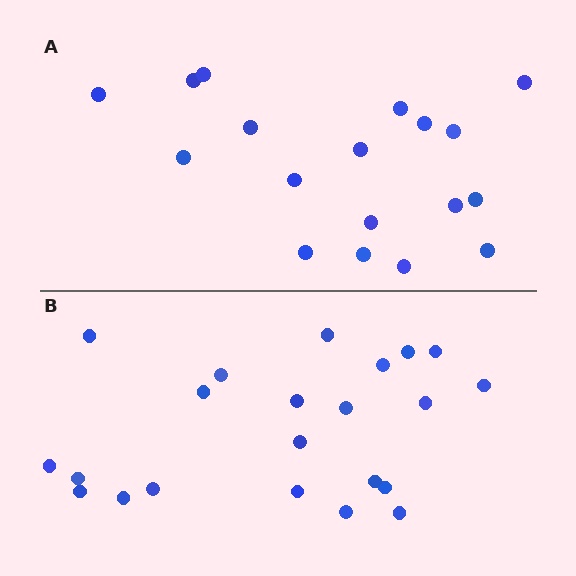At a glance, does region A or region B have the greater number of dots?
Region B (the bottom region) has more dots.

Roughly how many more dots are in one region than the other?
Region B has about 4 more dots than region A.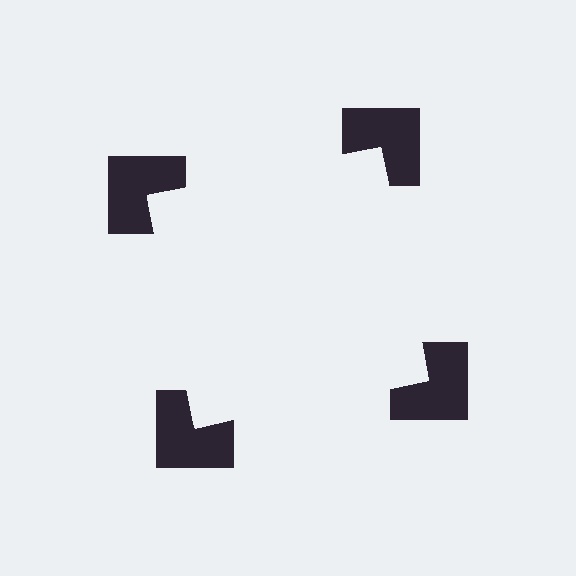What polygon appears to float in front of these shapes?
An illusory square — its edges are inferred from the aligned wedge cuts in the notched squares, not physically drawn.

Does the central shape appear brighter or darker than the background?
It typically appears slightly brighter than the background, even though no actual brightness change is drawn.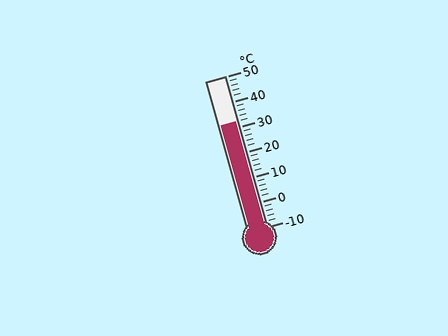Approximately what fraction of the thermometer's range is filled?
The thermometer is filled to approximately 70% of its range.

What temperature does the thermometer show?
The thermometer shows approximately 32°C.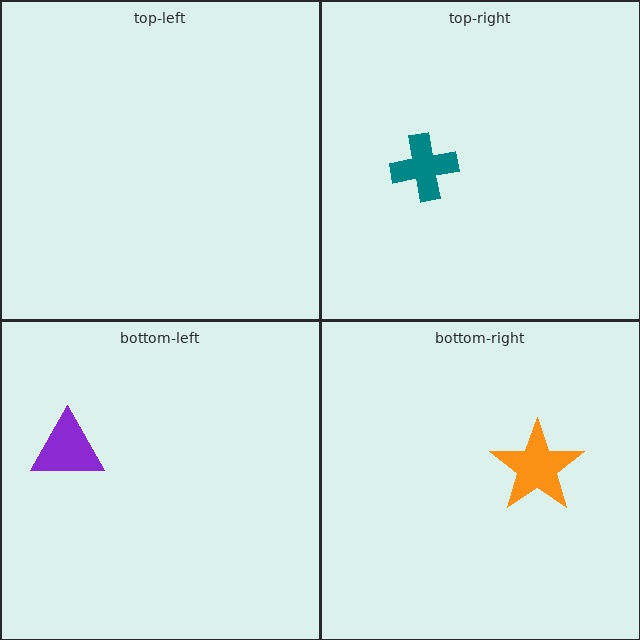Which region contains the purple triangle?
The bottom-left region.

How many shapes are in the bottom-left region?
1.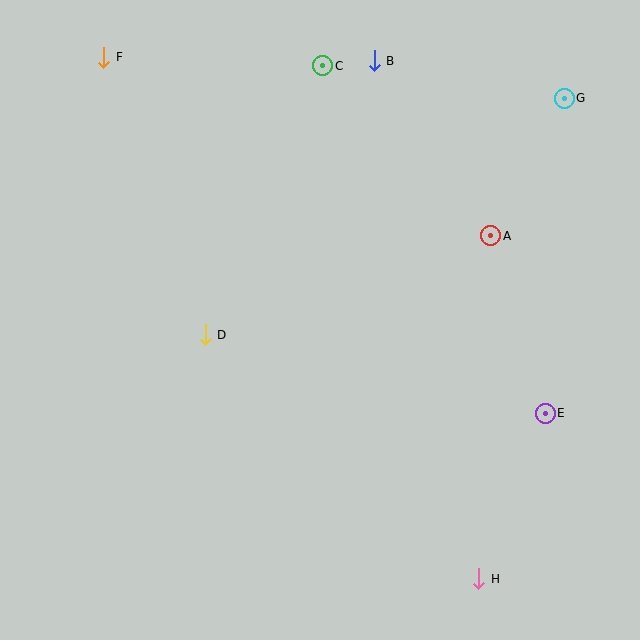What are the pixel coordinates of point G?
Point G is at (564, 98).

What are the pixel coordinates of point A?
Point A is at (491, 236).